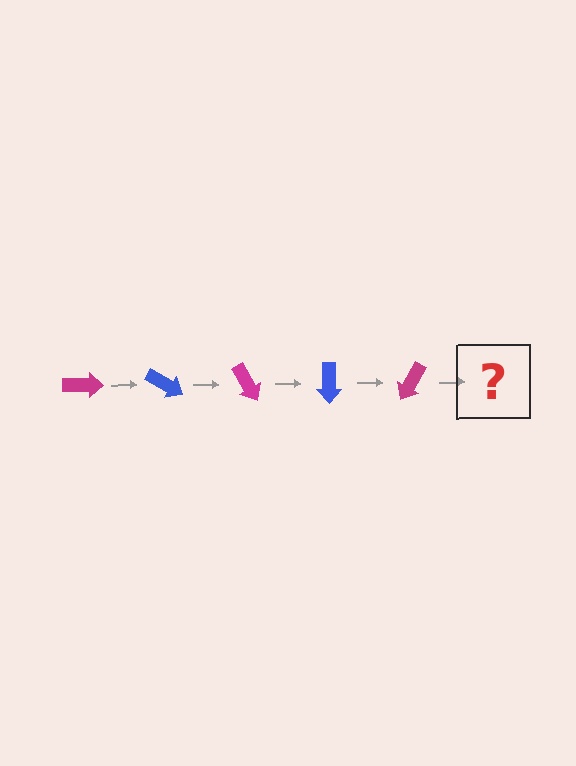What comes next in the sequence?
The next element should be a blue arrow, rotated 150 degrees from the start.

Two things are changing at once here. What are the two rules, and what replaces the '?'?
The two rules are that it rotates 30 degrees each step and the color cycles through magenta and blue. The '?' should be a blue arrow, rotated 150 degrees from the start.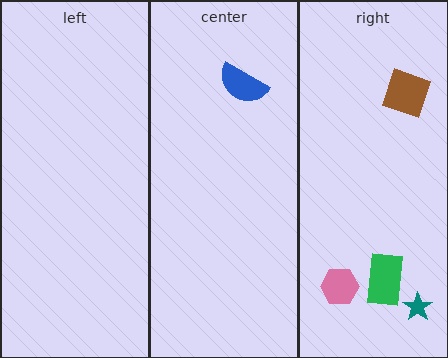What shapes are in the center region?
The blue semicircle.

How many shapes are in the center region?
1.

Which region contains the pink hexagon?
The right region.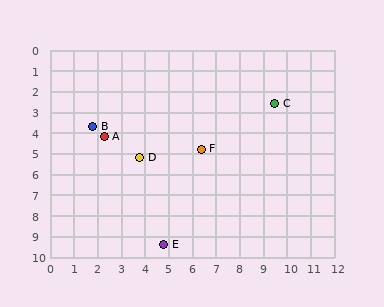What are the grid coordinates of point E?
Point E is at approximately (4.8, 9.4).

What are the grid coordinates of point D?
Point D is at approximately (3.8, 5.2).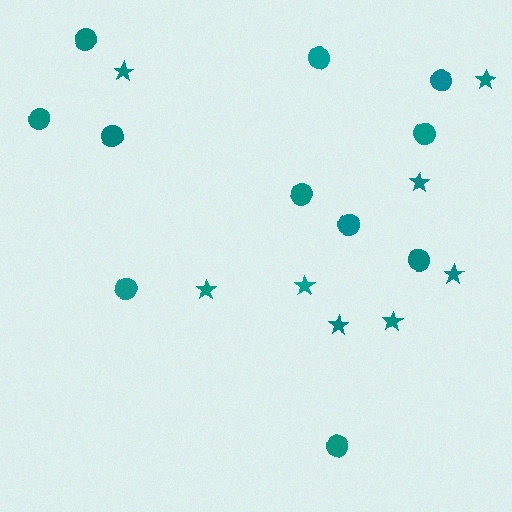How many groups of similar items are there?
There are 2 groups: one group of circles (11) and one group of stars (8).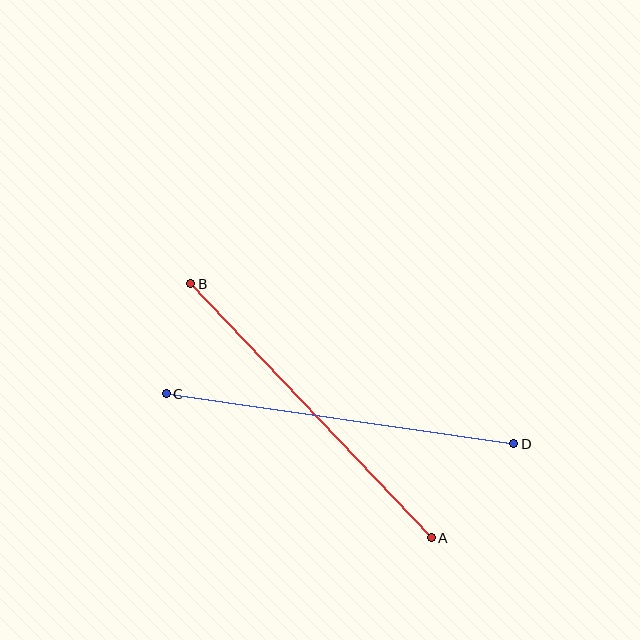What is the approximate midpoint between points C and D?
The midpoint is at approximately (340, 419) pixels.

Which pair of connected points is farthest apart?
Points C and D are farthest apart.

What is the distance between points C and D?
The distance is approximately 351 pixels.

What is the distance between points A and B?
The distance is approximately 350 pixels.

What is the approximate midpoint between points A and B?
The midpoint is at approximately (311, 411) pixels.